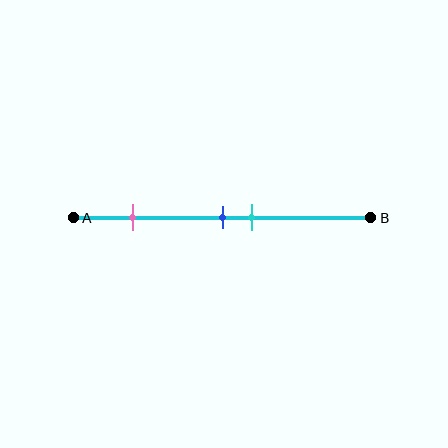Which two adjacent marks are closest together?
The blue and cyan marks are the closest adjacent pair.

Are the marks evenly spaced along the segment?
No, the marks are not evenly spaced.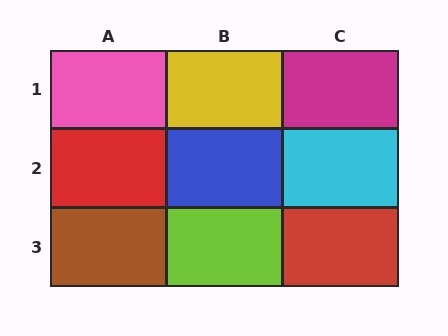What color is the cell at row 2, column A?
Red.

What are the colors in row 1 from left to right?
Pink, yellow, magenta.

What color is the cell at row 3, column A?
Brown.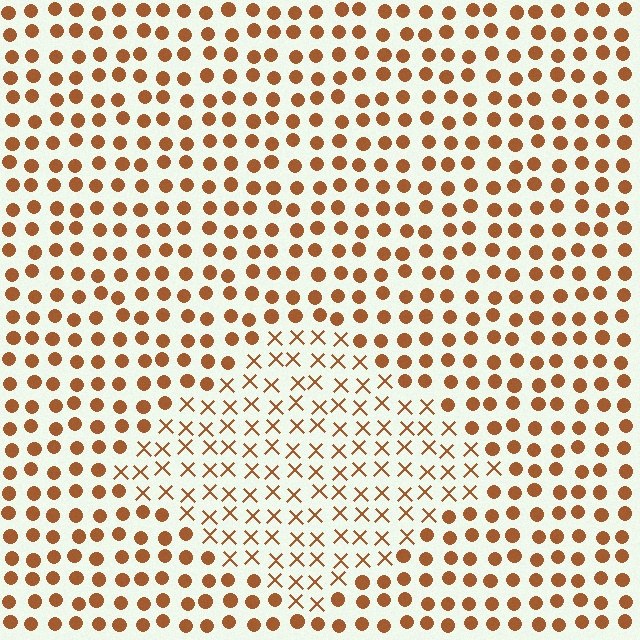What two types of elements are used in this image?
The image uses X marks inside the diamond region and circles outside it.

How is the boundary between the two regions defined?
The boundary is defined by a change in element shape: X marks inside vs. circles outside. All elements share the same color and spacing.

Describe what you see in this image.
The image is filled with small brown elements arranged in a uniform grid. A diamond-shaped region contains X marks, while the surrounding area contains circles. The boundary is defined purely by the change in element shape.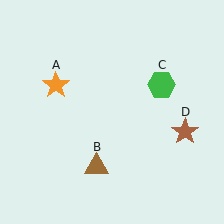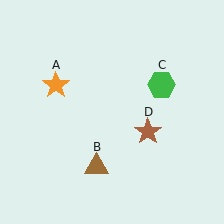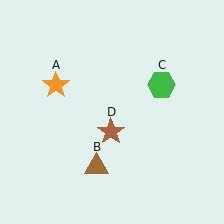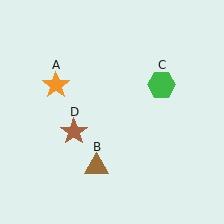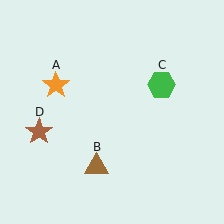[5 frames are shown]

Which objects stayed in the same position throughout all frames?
Orange star (object A) and brown triangle (object B) and green hexagon (object C) remained stationary.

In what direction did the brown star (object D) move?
The brown star (object D) moved left.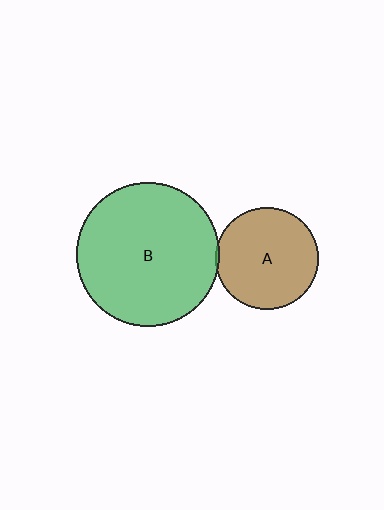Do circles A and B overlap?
Yes.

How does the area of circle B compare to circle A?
Approximately 2.0 times.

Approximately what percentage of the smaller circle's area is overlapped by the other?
Approximately 5%.